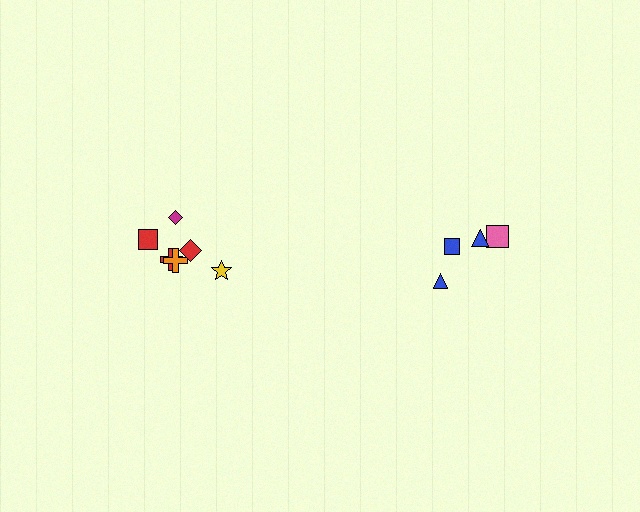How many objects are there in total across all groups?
There are 10 objects.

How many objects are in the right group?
There are 4 objects.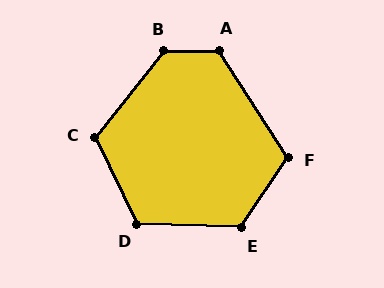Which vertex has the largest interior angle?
B, at approximately 129 degrees.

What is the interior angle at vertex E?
Approximately 122 degrees (obtuse).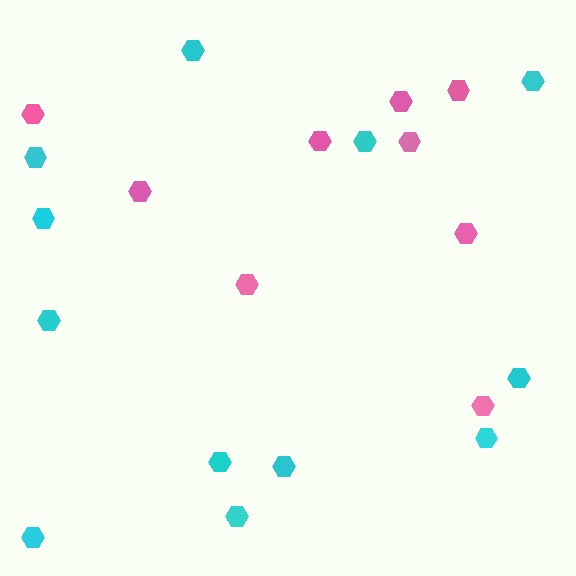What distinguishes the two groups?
There are 2 groups: one group of pink hexagons (9) and one group of cyan hexagons (12).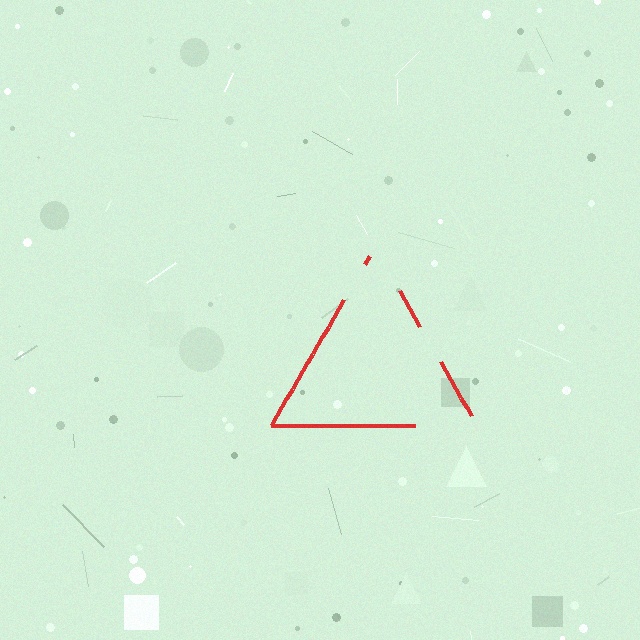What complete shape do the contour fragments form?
The contour fragments form a triangle.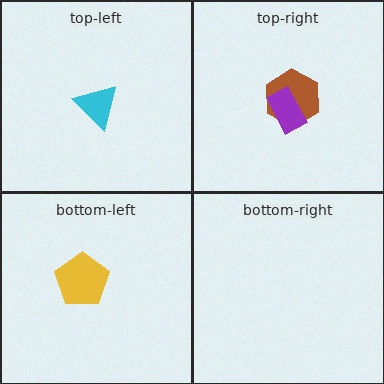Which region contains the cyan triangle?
The top-left region.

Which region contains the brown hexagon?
The top-right region.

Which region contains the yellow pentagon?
The bottom-left region.